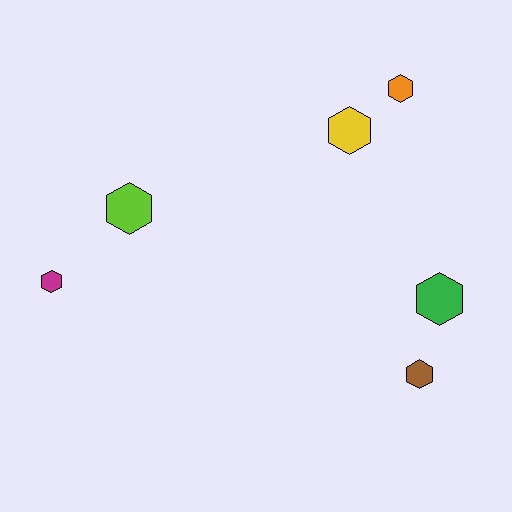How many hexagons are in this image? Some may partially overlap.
There are 6 hexagons.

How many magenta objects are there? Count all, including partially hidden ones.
There is 1 magenta object.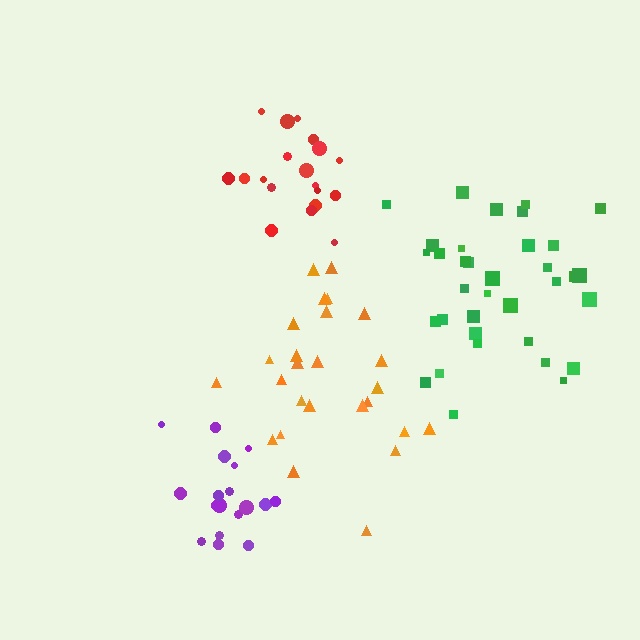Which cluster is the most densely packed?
Purple.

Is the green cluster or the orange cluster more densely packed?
Green.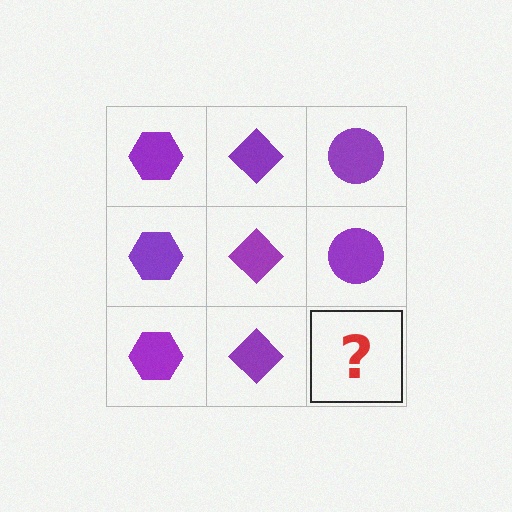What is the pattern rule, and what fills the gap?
The rule is that each column has a consistent shape. The gap should be filled with a purple circle.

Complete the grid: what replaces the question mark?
The question mark should be replaced with a purple circle.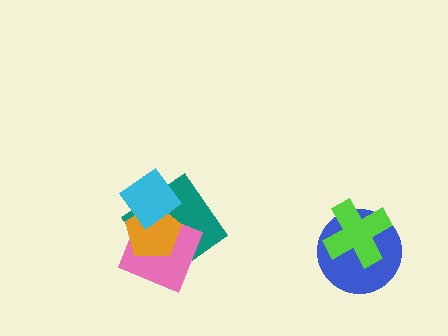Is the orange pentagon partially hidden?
Yes, it is partially covered by another shape.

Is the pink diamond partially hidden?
Yes, it is partially covered by another shape.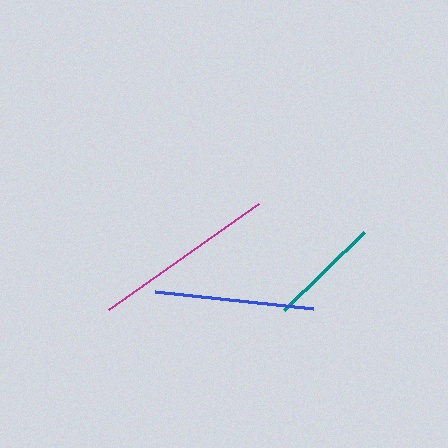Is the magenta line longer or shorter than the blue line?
The magenta line is longer than the blue line.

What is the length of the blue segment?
The blue segment is approximately 159 pixels long.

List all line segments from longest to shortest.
From longest to shortest: magenta, blue, teal.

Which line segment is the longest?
The magenta line is the longest at approximately 184 pixels.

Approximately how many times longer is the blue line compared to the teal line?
The blue line is approximately 1.4 times the length of the teal line.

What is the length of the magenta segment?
The magenta segment is approximately 184 pixels long.